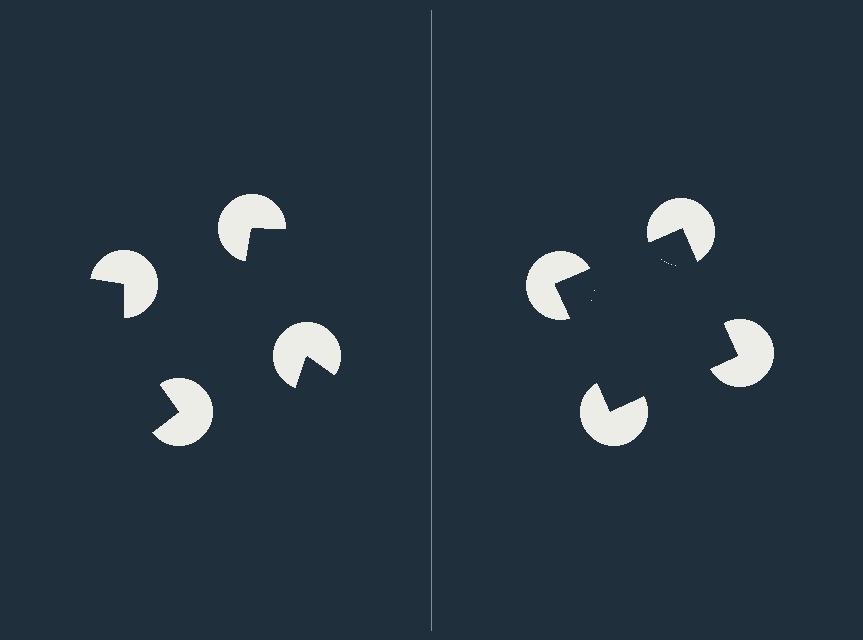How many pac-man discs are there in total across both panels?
8 — 4 on each side.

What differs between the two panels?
The pac-man discs are positioned identically on both sides; only the wedge orientations differ. On the right they align to a square; on the left they are misaligned.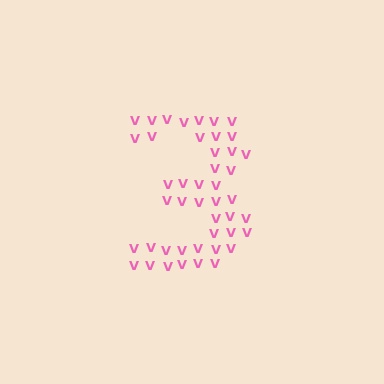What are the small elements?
The small elements are letter V's.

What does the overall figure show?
The overall figure shows the digit 3.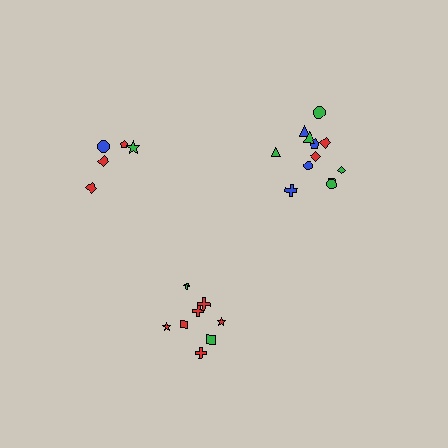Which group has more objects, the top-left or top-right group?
The top-right group.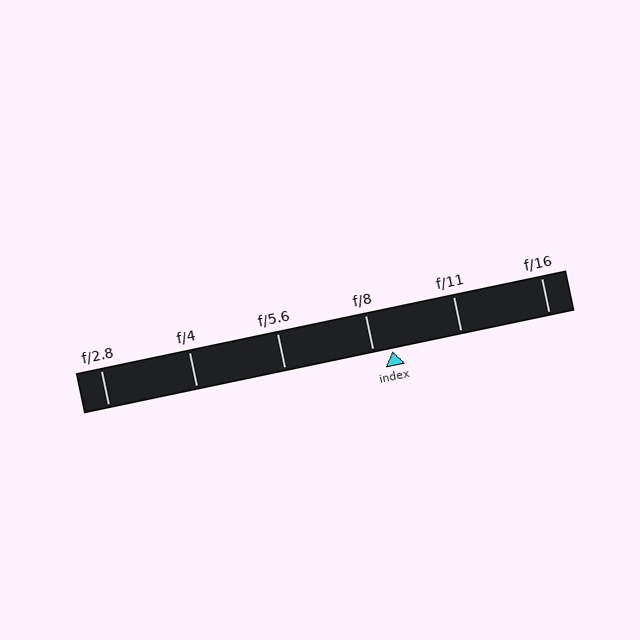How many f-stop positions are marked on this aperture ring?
There are 6 f-stop positions marked.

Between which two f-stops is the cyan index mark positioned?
The index mark is between f/8 and f/11.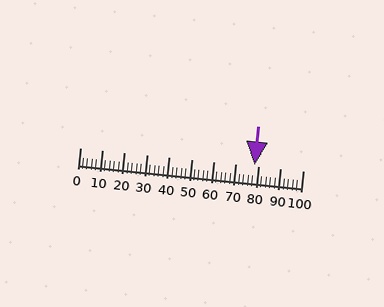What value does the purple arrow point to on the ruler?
The purple arrow points to approximately 78.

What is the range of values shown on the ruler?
The ruler shows values from 0 to 100.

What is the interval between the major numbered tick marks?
The major tick marks are spaced 10 units apart.